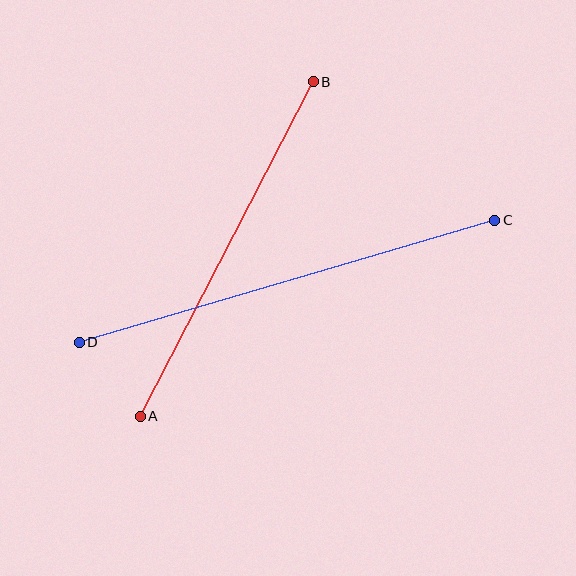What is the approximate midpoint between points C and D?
The midpoint is at approximately (287, 281) pixels.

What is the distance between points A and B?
The distance is approximately 377 pixels.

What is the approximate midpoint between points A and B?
The midpoint is at approximately (227, 249) pixels.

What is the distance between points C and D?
The distance is approximately 433 pixels.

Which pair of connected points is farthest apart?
Points C and D are farthest apart.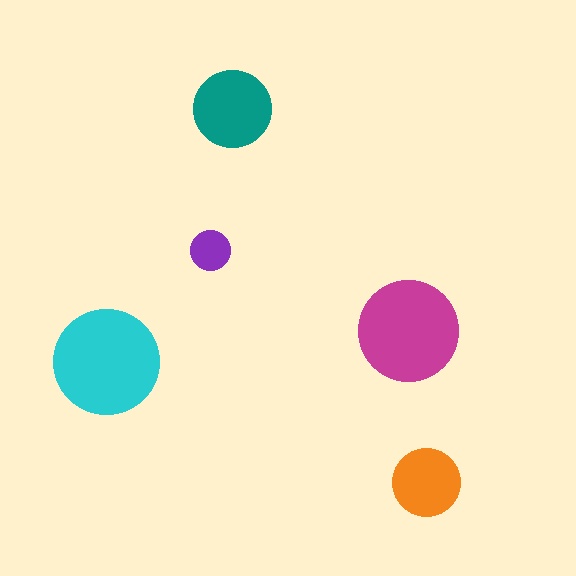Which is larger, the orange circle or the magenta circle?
The magenta one.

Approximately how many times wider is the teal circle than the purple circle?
About 2 times wider.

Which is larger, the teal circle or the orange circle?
The teal one.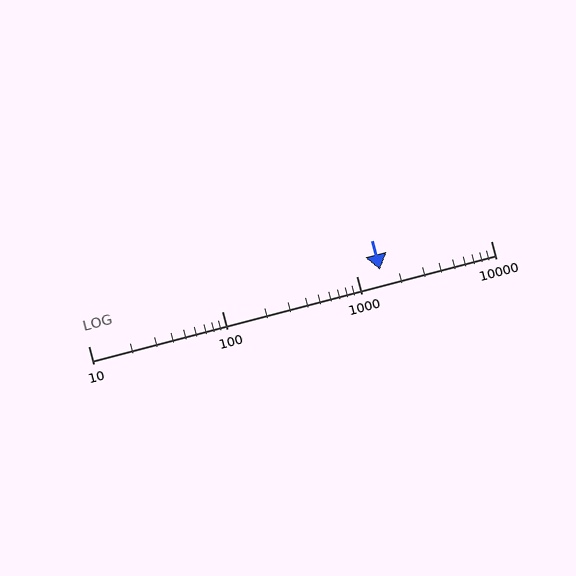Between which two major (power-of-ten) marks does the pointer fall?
The pointer is between 1000 and 10000.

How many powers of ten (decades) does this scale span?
The scale spans 3 decades, from 10 to 10000.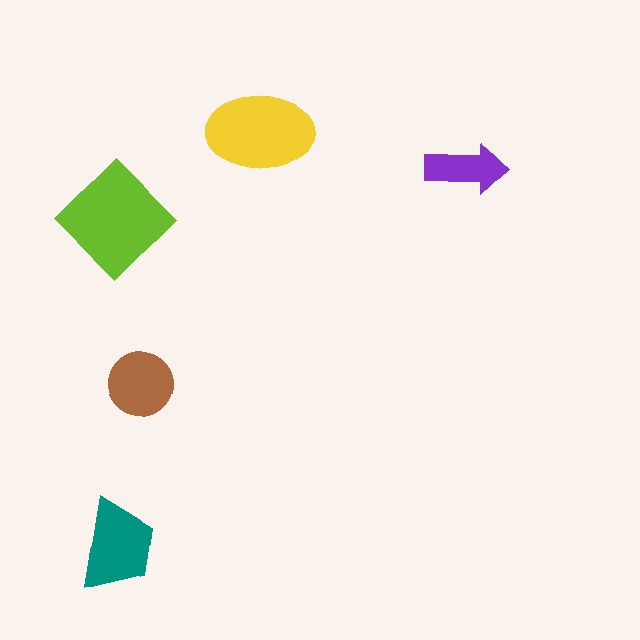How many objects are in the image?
There are 5 objects in the image.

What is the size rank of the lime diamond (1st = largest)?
1st.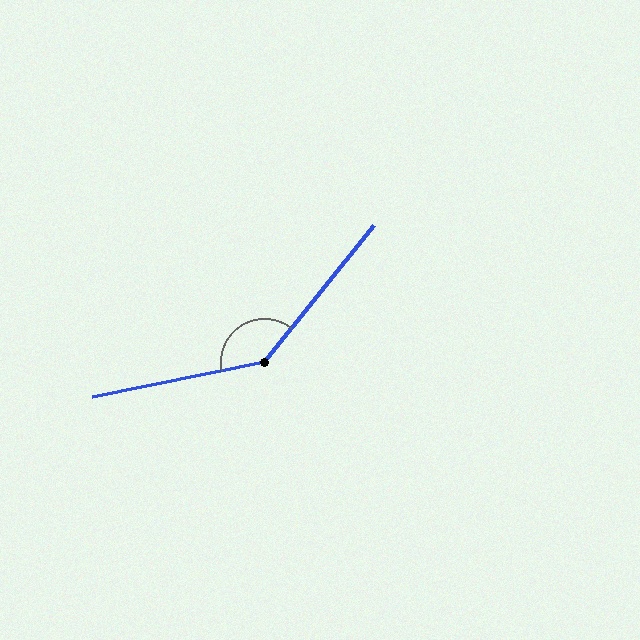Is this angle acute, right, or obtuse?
It is obtuse.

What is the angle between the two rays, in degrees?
Approximately 140 degrees.